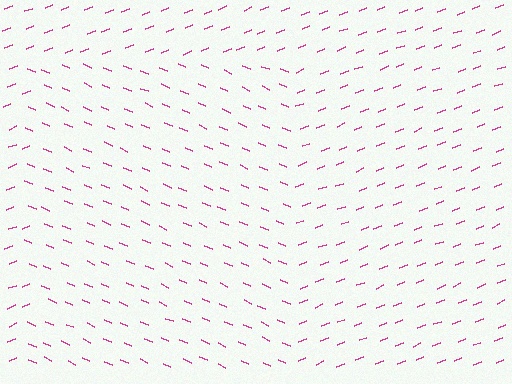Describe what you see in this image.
The image is filled with small magenta line segments. A rectangle region in the image has lines oriented differently from the surrounding lines, creating a visible texture boundary.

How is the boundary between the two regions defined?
The boundary is defined purely by a change in line orientation (approximately 45 degrees difference). All lines are the same color and thickness.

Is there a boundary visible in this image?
Yes, there is a texture boundary formed by a change in line orientation.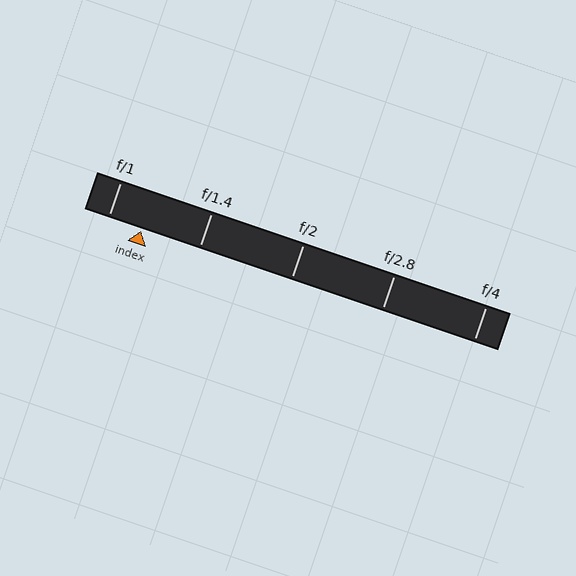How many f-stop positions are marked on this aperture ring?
There are 5 f-stop positions marked.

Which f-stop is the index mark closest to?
The index mark is closest to f/1.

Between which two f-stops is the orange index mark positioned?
The index mark is between f/1 and f/1.4.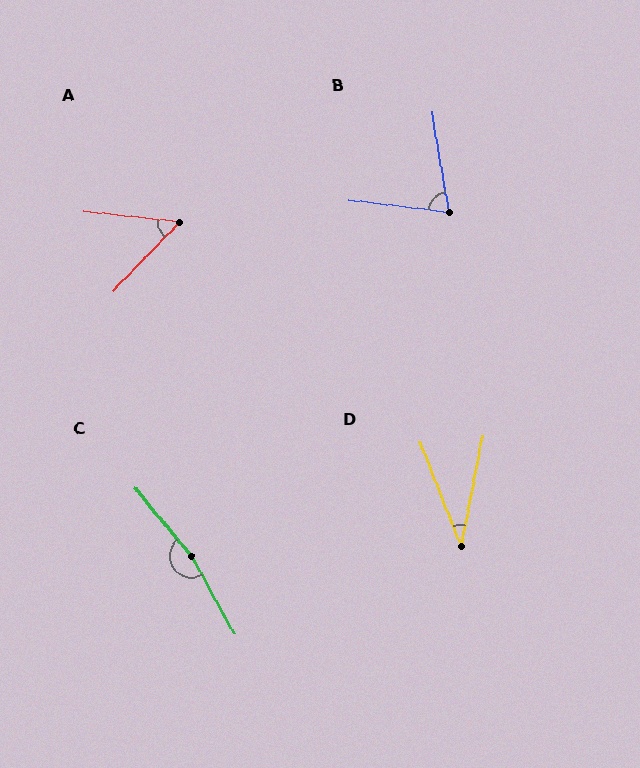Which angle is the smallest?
D, at approximately 32 degrees.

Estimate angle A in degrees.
Approximately 52 degrees.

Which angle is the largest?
C, at approximately 169 degrees.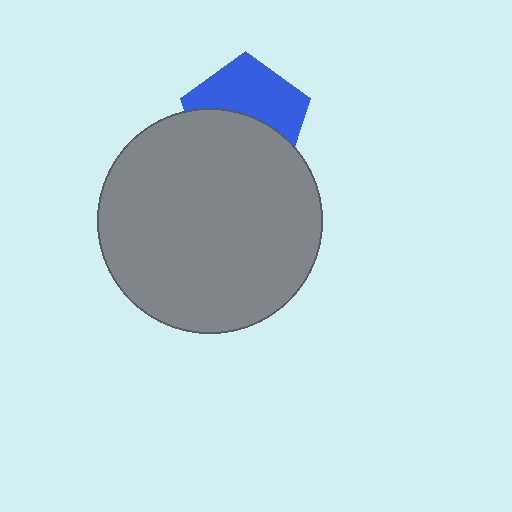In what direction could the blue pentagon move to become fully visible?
The blue pentagon could move up. That would shift it out from behind the gray circle entirely.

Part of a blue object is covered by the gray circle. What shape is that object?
It is a pentagon.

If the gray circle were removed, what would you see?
You would see the complete blue pentagon.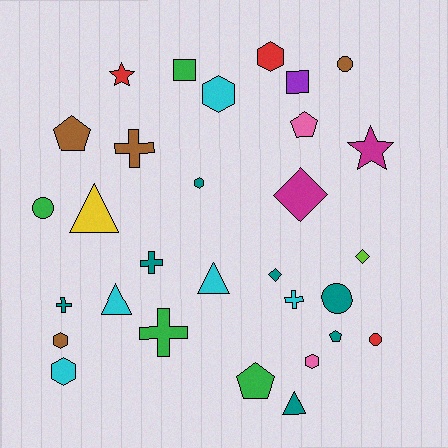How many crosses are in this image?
There are 5 crosses.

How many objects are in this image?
There are 30 objects.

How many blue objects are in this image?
There are no blue objects.